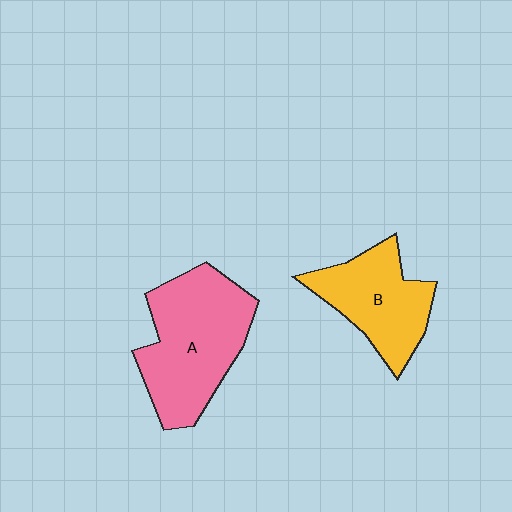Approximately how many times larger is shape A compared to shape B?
Approximately 1.4 times.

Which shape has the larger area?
Shape A (pink).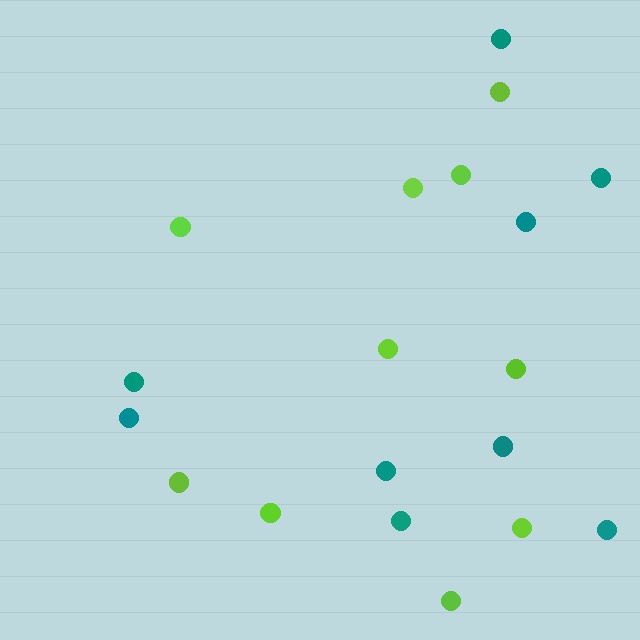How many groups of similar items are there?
There are 2 groups: one group of lime circles (10) and one group of teal circles (9).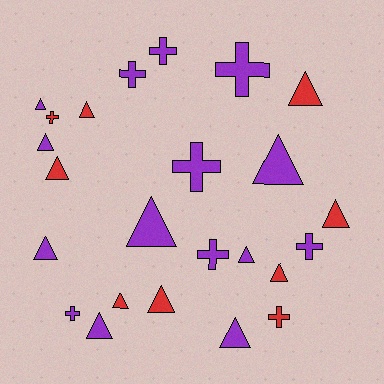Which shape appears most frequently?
Triangle, with 15 objects.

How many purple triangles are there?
There are 8 purple triangles.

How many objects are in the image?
There are 24 objects.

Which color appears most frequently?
Purple, with 15 objects.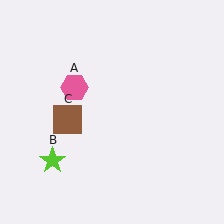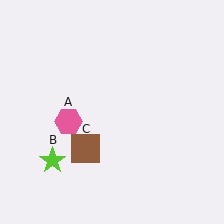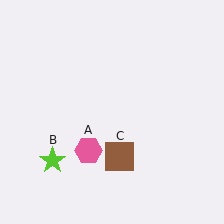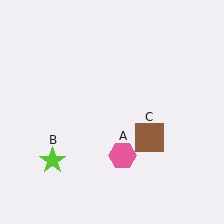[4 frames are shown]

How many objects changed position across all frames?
2 objects changed position: pink hexagon (object A), brown square (object C).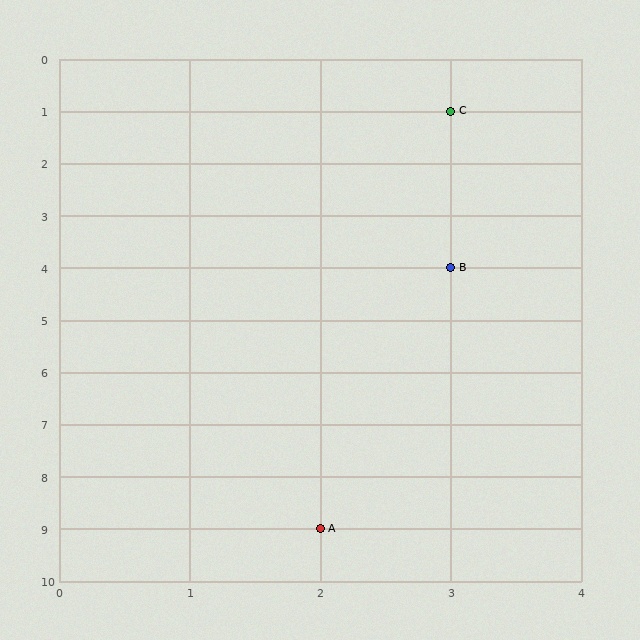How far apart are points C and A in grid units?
Points C and A are 1 column and 8 rows apart (about 8.1 grid units diagonally).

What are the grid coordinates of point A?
Point A is at grid coordinates (2, 9).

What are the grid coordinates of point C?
Point C is at grid coordinates (3, 1).